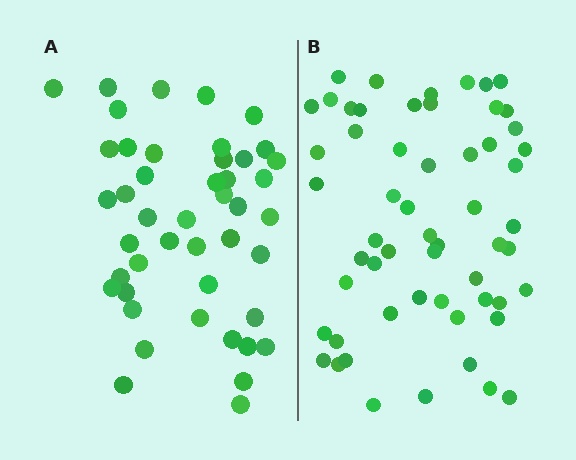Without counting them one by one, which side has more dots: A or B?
Region B (the right region) has more dots.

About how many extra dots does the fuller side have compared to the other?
Region B has roughly 12 or so more dots than region A.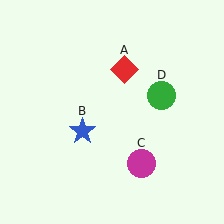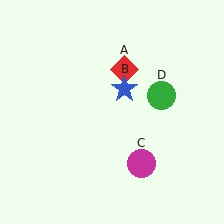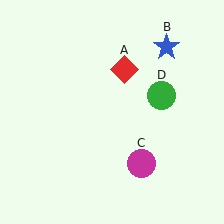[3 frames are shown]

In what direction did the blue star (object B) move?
The blue star (object B) moved up and to the right.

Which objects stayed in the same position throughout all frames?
Red diamond (object A) and magenta circle (object C) and green circle (object D) remained stationary.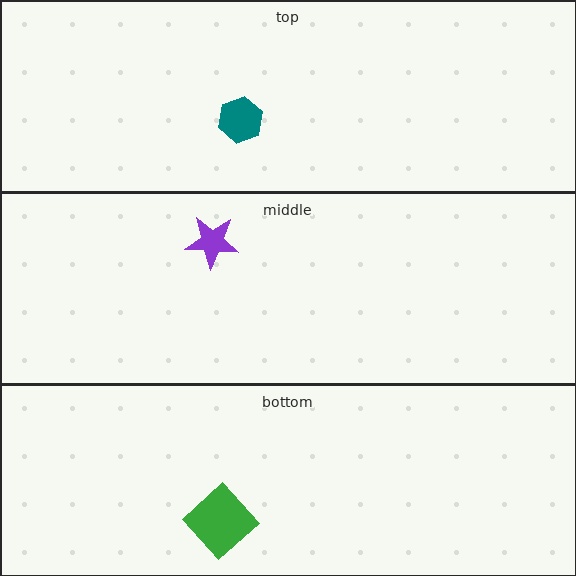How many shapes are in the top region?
1.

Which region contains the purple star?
The middle region.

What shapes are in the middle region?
The purple star.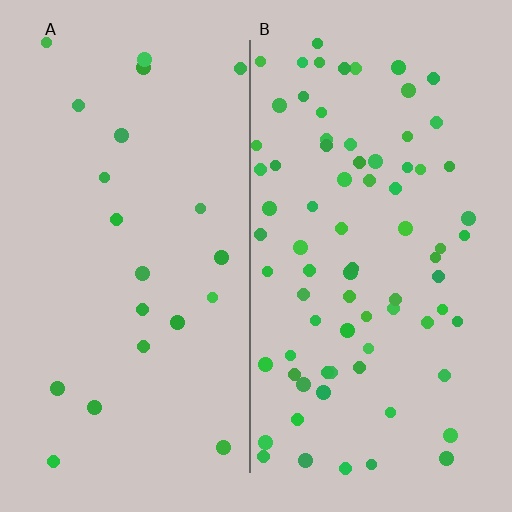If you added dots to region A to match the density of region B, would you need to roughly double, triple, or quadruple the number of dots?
Approximately quadruple.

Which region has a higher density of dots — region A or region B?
B (the right).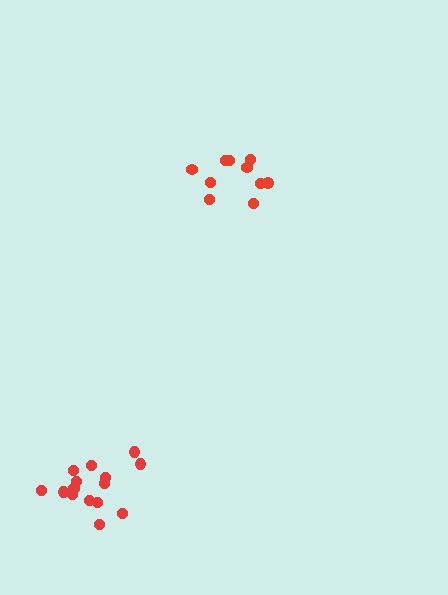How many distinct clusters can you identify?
There are 2 distinct clusters.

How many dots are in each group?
Group 1: 15 dots, Group 2: 10 dots (25 total).